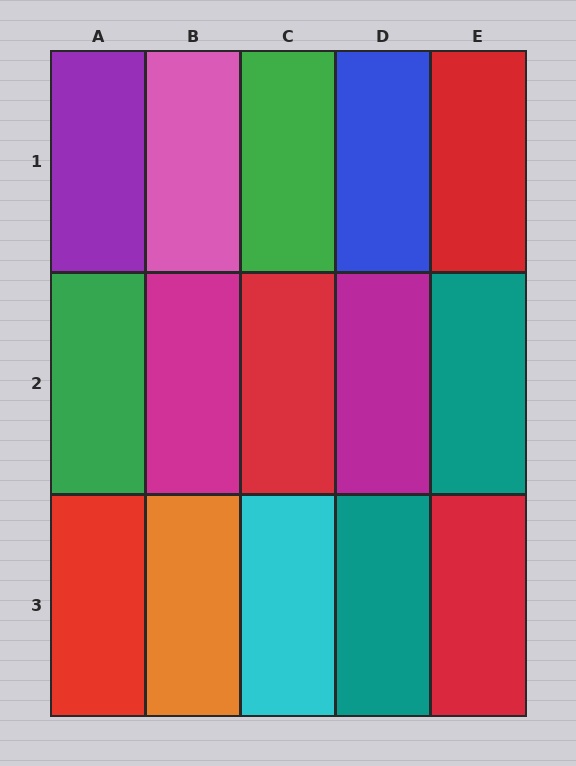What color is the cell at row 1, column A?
Purple.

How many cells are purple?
1 cell is purple.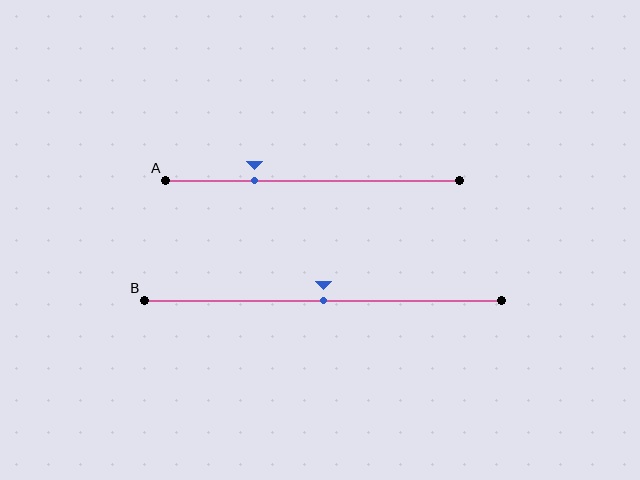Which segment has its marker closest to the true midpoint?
Segment B has its marker closest to the true midpoint.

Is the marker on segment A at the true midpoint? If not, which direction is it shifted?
No, the marker on segment A is shifted to the left by about 20% of the segment length.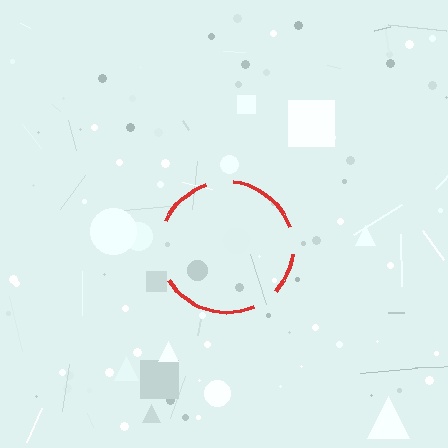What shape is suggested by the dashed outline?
The dashed outline suggests a circle.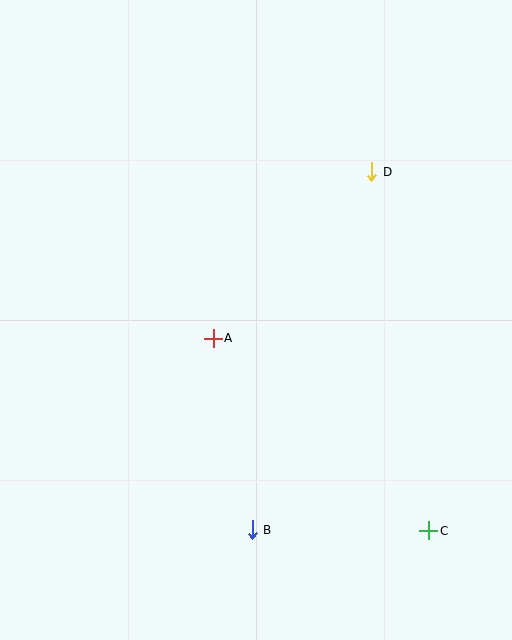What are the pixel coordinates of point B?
Point B is at (252, 530).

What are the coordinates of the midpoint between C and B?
The midpoint between C and B is at (341, 530).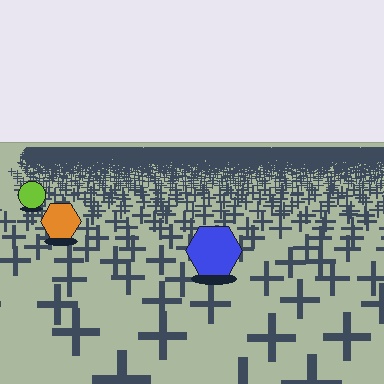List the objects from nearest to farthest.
From nearest to farthest: the blue hexagon, the orange hexagon, the lime circle.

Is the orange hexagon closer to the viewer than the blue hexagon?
No. The blue hexagon is closer — you can tell from the texture gradient: the ground texture is coarser near it.